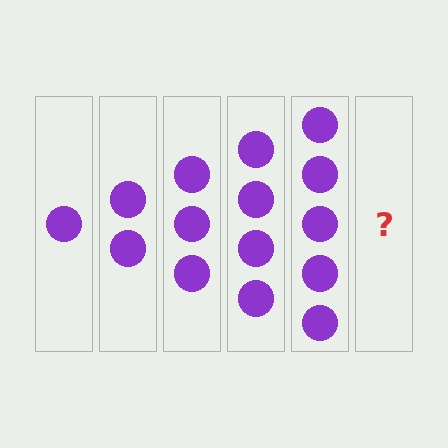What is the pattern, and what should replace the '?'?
The pattern is that each step adds one more circle. The '?' should be 6 circles.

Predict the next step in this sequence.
The next step is 6 circles.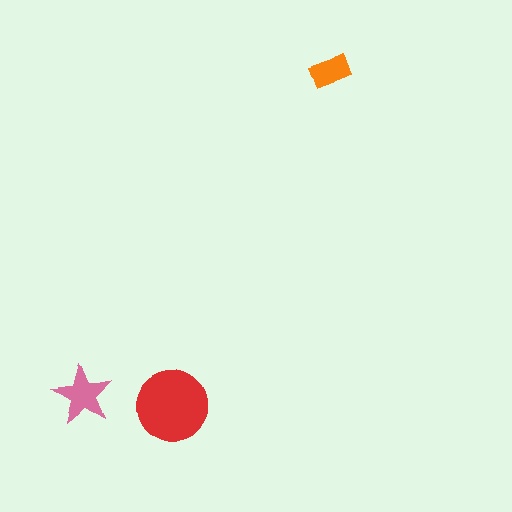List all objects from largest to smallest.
The red circle, the pink star, the orange rectangle.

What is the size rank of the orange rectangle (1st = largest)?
3rd.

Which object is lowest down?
The red circle is bottommost.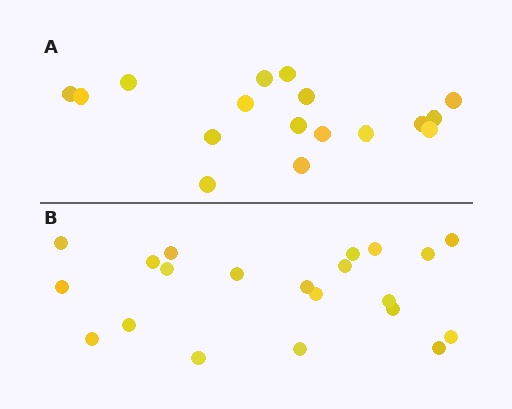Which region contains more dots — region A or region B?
Region B (the bottom region) has more dots.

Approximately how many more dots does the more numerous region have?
Region B has about 4 more dots than region A.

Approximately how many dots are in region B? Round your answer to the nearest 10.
About 20 dots. (The exact count is 21, which rounds to 20.)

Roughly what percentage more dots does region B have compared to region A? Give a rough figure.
About 25% more.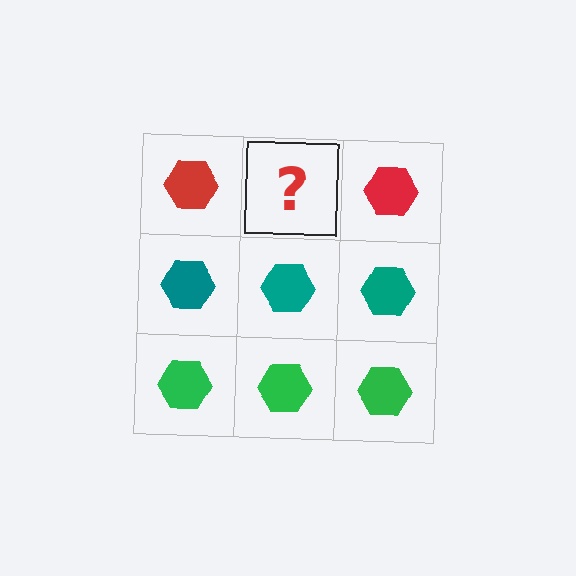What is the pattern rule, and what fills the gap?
The rule is that each row has a consistent color. The gap should be filled with a red hexagon.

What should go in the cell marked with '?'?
The missing cell should contain a red hexagon.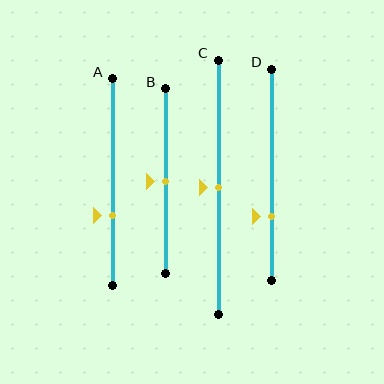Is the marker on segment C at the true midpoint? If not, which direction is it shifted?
Yes, the marker on segment C is at the true midpoint.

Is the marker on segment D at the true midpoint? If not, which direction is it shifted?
No, the marker on segment D is shifted downward by about 20% of the segment length.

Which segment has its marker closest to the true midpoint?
Segment B has its marker closest to the true midpoint.